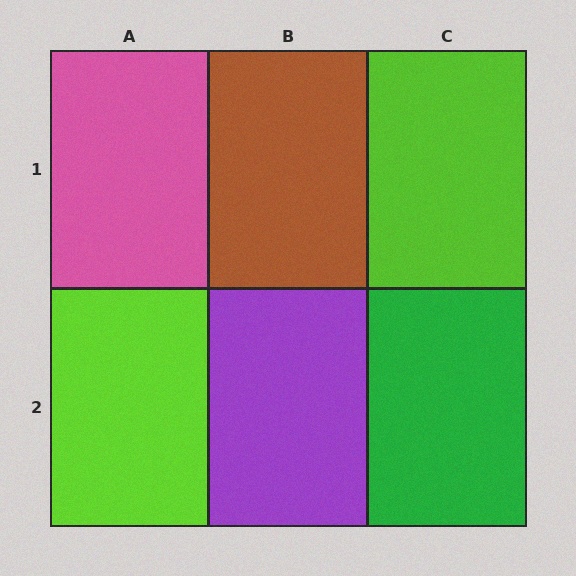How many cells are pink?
1 cell is pink.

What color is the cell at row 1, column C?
Lime.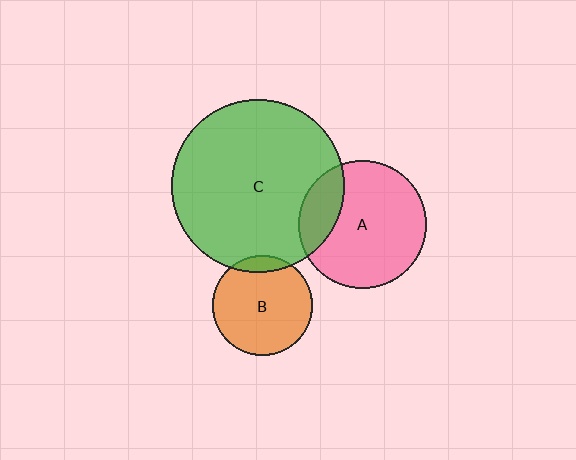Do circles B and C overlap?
Yes.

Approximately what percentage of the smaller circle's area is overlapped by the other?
Approximately 10%.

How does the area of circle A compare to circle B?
Approximately 1.6 times.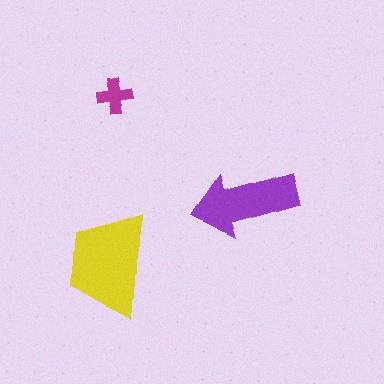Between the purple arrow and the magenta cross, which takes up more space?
The purple arrow.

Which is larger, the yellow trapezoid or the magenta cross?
The yellow trapezoid.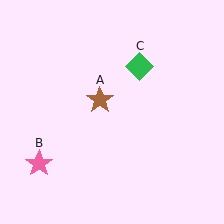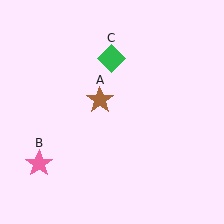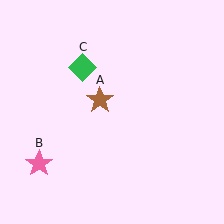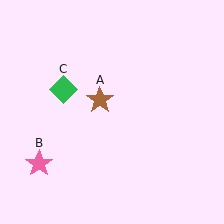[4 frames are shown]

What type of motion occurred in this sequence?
The green diamond (object C) rotated counterclockwise around the center of the scene.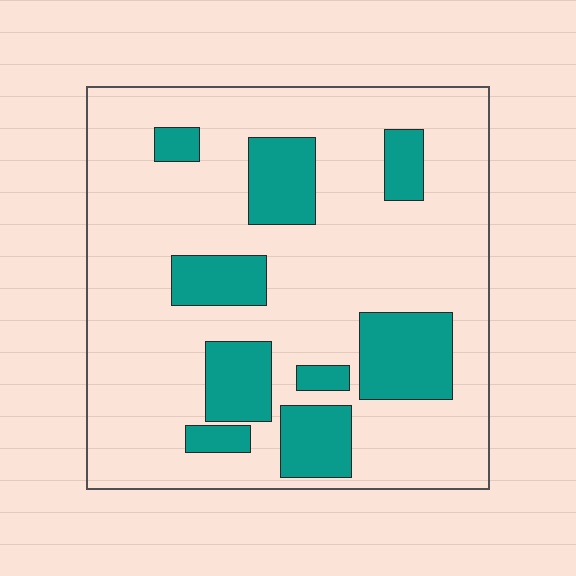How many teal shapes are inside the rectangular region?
9.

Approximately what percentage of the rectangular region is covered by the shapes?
Approximately 25%.